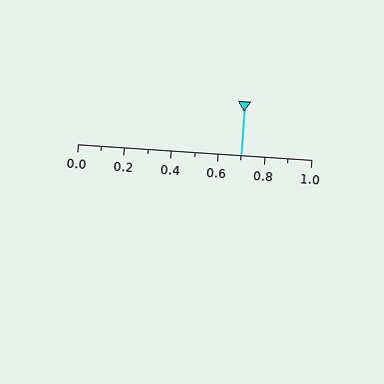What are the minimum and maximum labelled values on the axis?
The axis runs from 0.0 to 1.0.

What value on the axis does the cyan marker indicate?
The marker indicates approximately 0.7.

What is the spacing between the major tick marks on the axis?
The major ticks are spaced 0.2 apart.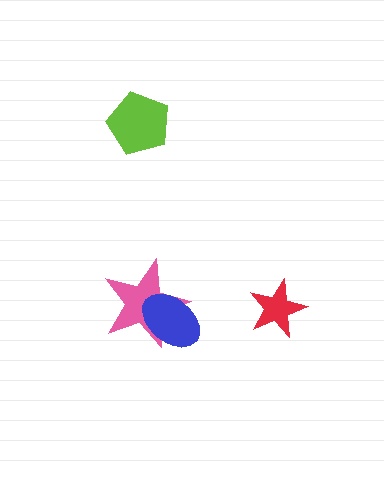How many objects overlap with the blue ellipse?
1 object overlaps with the blue ellipse.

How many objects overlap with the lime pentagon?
0 objects overlap with the lime pentagon.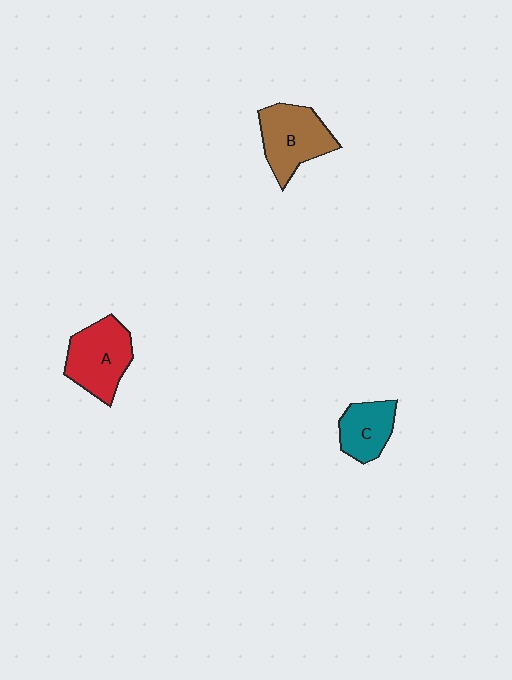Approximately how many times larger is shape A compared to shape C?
Approximately 1.5 times.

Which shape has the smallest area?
Shape C (teal).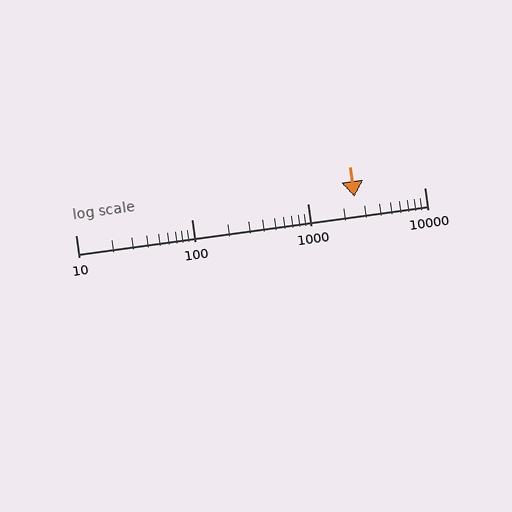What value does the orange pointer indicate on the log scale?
The pointer indicates approximately 2500.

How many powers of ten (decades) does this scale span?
The scale spans 3 decades, from 10 to 10000.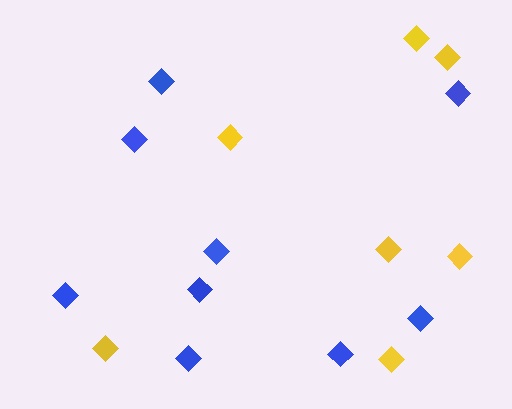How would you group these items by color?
There are 2 groups: one group of blue diamonds (9) and one group of yellow diamonds (7).